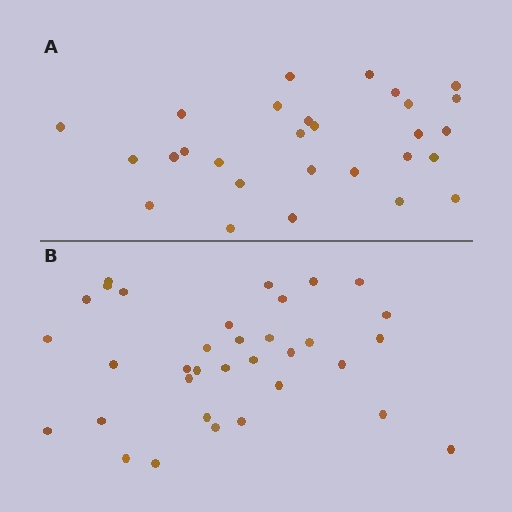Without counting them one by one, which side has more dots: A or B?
Region B (the bottom region) has more dots.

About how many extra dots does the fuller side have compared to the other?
Region B has about 6 more dots than region A.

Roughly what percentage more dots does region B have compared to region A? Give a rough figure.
About 20% more.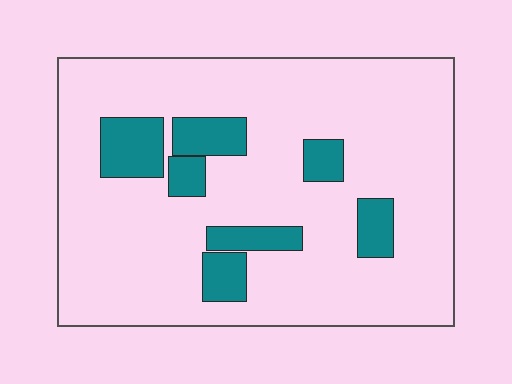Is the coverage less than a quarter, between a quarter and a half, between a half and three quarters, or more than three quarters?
Less than a quarter.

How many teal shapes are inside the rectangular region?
7.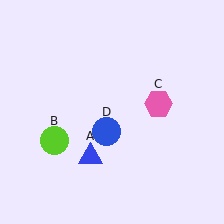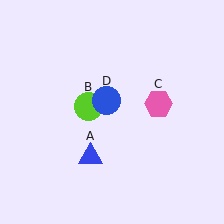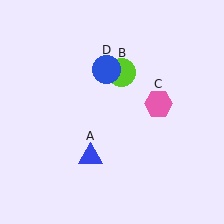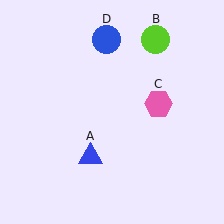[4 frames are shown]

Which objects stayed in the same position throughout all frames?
Blue triangle (object A) and pink hexagon (object C) remained stationary.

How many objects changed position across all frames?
2 objects changed position: lime circle (object B), blue circle (object D).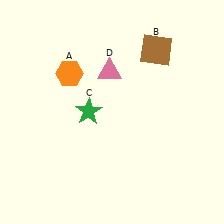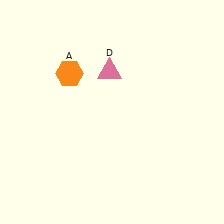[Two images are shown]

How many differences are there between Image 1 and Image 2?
There are 2 differences between the two images.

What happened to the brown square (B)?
The brown square (B) was removed in Image 2. It was in the top-right area of Image 1.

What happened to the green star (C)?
The green star (C) was removed in Image 2. It was in the top-left area of Image 1.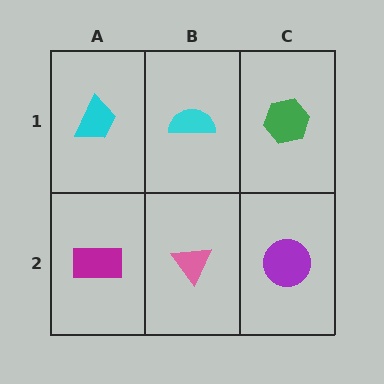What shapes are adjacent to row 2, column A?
A cyan trapezoid (row 1, column A), a pink triangle (row 2, column B).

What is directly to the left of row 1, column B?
A cyan trapezoid.